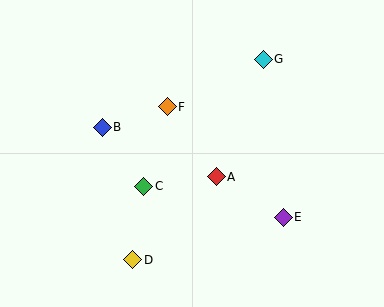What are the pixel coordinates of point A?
Point A is at (216, 177).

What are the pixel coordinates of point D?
Point D is at (133, 260).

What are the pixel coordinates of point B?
Point B is at (102, 127).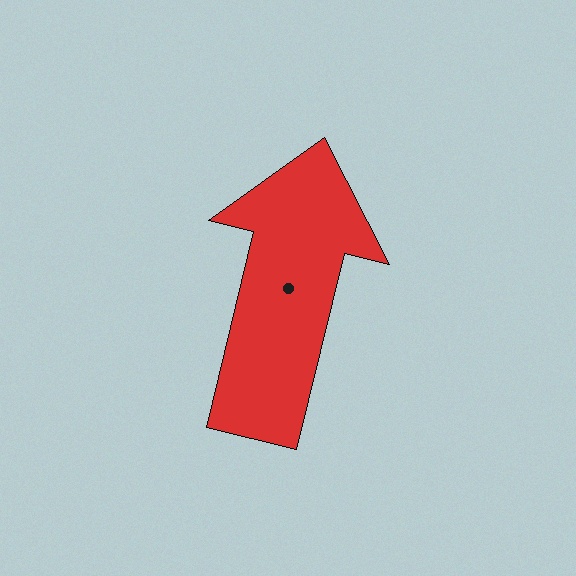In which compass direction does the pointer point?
North.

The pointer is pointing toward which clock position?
Roughly 12 o'clock.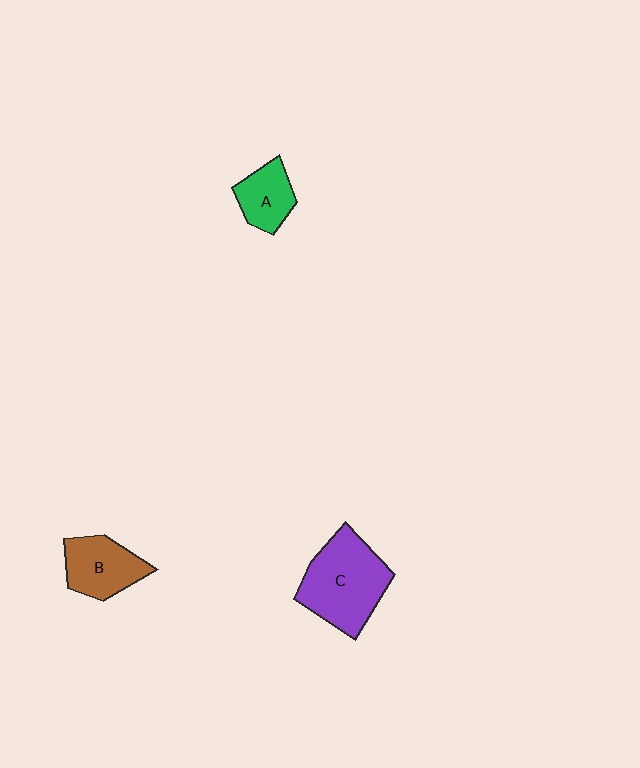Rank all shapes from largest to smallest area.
From largest to smallest: C (purple), B (brown), A (green).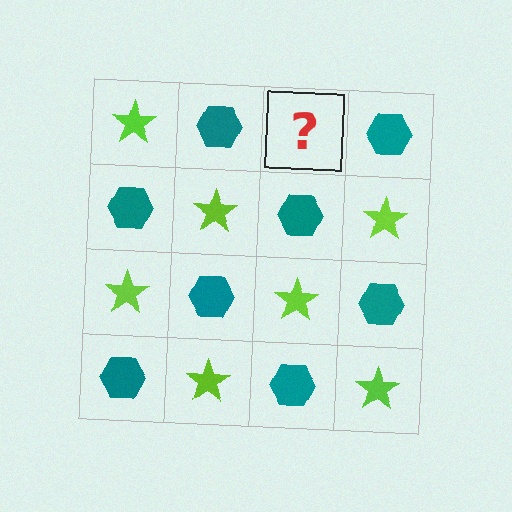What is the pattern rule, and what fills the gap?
The rule is that it alternates lime star and teal hexagon in a checkerboard pattern. The gap should be filled with a lime star.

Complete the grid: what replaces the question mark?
The question mark should be replaced with a lime star.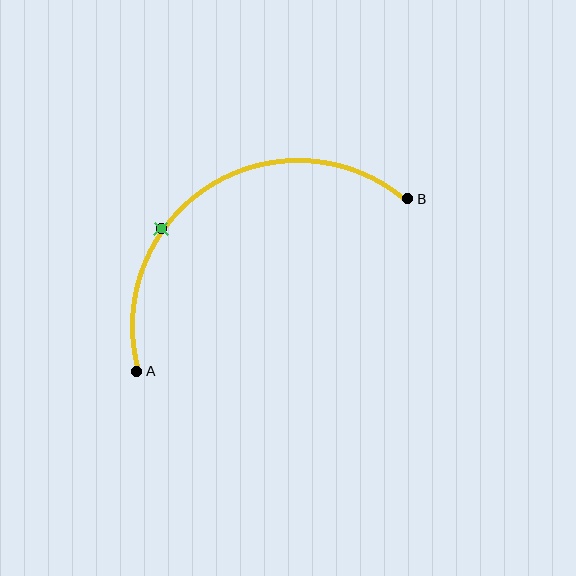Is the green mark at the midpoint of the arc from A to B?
No. The green mark lies on the arc but is closer to endpoint A. The arc midpoint would be at the point on the curve equidistant along the arc from both A and B.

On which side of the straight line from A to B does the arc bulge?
The arc bulges above the straight line connecting A and B.